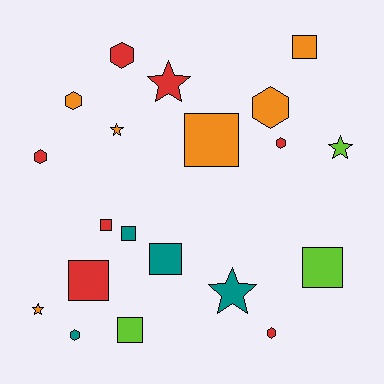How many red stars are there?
There is 1 red star.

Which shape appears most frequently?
Square, with 8 objects.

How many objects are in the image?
There are 20 objects.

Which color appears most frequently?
Red, with 7 objects.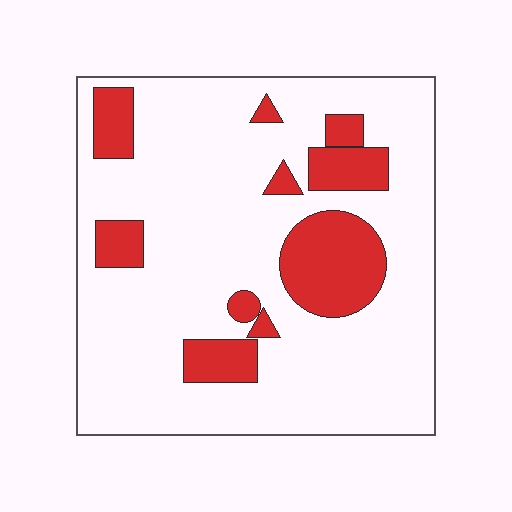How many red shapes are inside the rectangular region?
10.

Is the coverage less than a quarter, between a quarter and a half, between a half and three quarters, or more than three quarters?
Less than a quarter.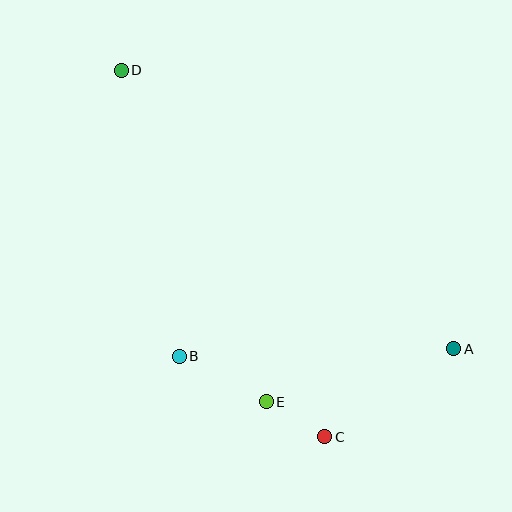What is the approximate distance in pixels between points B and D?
The distance between B and D is approximately 292 pixels.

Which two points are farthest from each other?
Points A and D are farthest from each other.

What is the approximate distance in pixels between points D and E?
The distance between D and E is approximately 362 pixels.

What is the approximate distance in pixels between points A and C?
The distance between A and C is approximately 156 pixels.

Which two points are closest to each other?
Points C and E are closest to each other.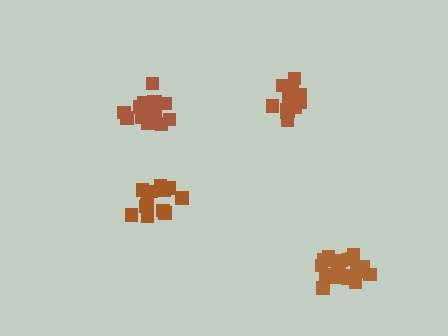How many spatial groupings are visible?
There are 4 spatial groupings.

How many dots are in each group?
Group 1: 17 dots, Group 2: 18 dots, Group 3: 18 dots, Group 4: 13 dots (66 total).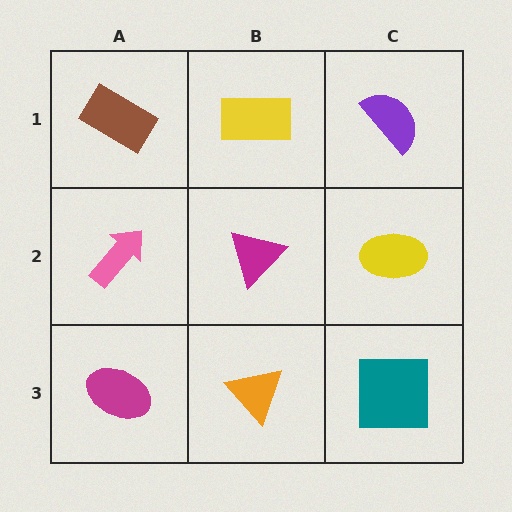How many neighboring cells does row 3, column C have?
2.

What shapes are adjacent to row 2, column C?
A purple semicircle (row 1, column C), a teal square (row 3, column C), a magenta triangle (row 2, column B).